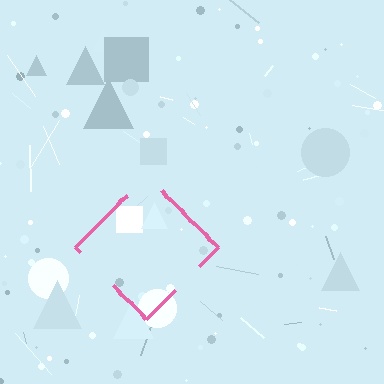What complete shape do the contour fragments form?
The contour fragments form a diamond.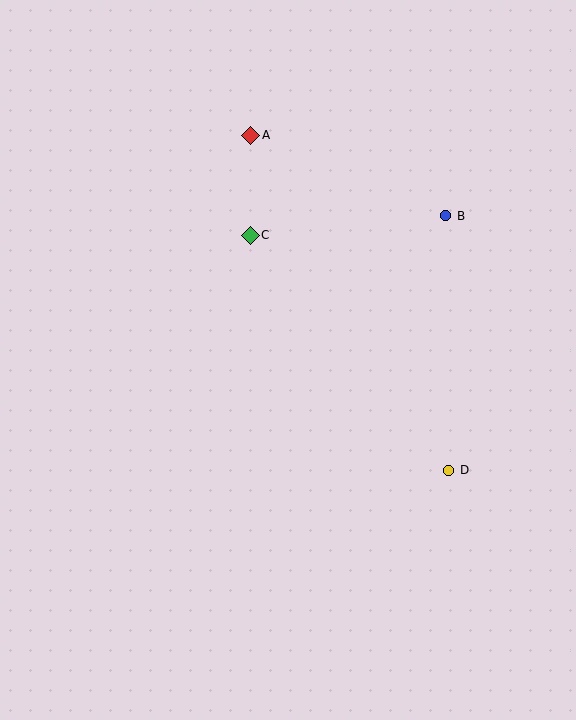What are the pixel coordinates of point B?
Point B is at (446, 216).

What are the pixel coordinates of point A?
Point A is at (251, 135).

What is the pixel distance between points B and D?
The distance between B and D is 254 pixels.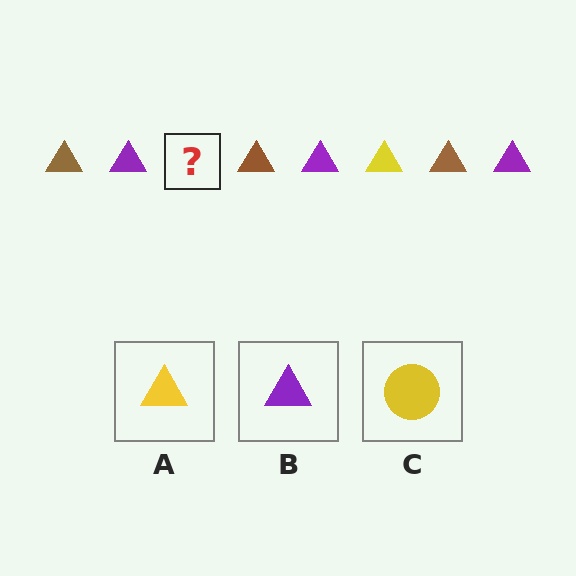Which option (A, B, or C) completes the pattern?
A.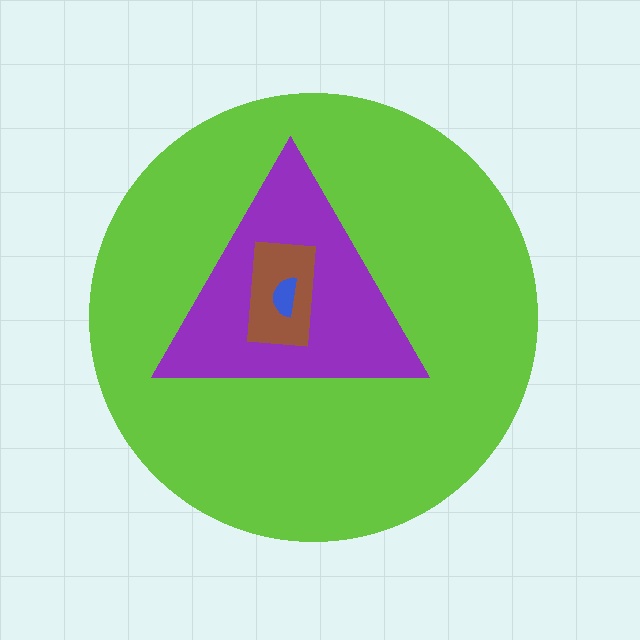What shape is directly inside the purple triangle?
The brown rectangle.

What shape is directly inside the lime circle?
The purple triangle.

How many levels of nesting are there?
4.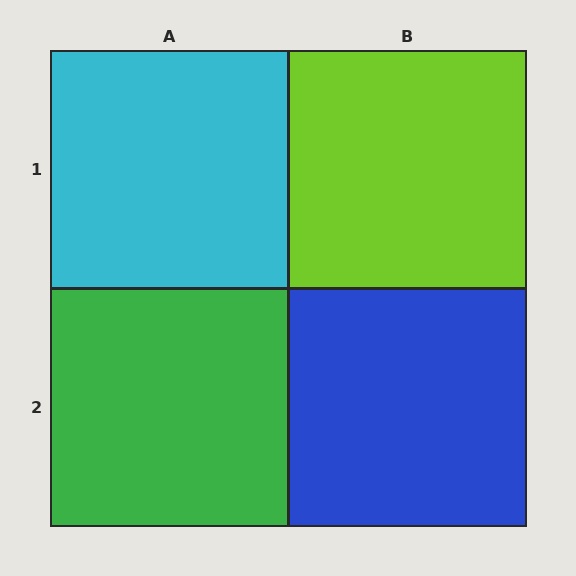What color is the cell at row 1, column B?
Lime.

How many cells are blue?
1 cell is blue.